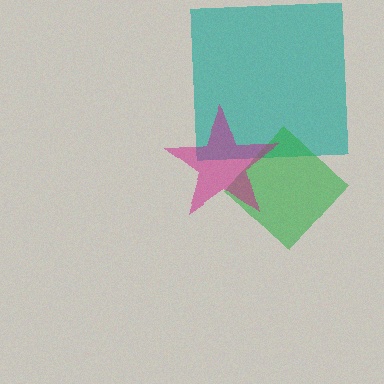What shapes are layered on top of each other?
The layered shapes are: a teal square, a green diamond, a magenta star.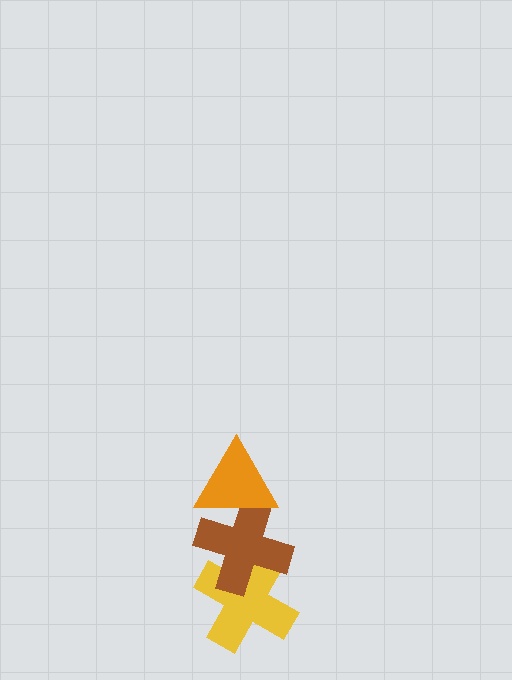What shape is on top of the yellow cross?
The brown cross is on top of the yellow cross.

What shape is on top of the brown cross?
The orange triangle is on top of the brown cross.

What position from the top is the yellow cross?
The yellow cross is 3rd from the top.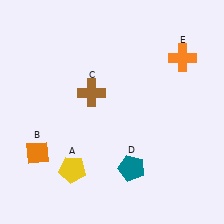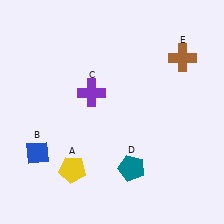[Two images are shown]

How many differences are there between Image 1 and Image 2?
There are 3 differences between the two images.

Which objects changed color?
B changed from orange to blue. C changed from brown to purple. E changed from orange to brown.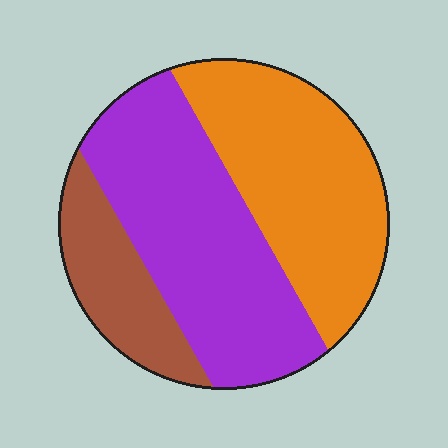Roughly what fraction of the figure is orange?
Orange takes up about two fifths (2/5) of the figure.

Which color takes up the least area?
Brown, at roughly 15%.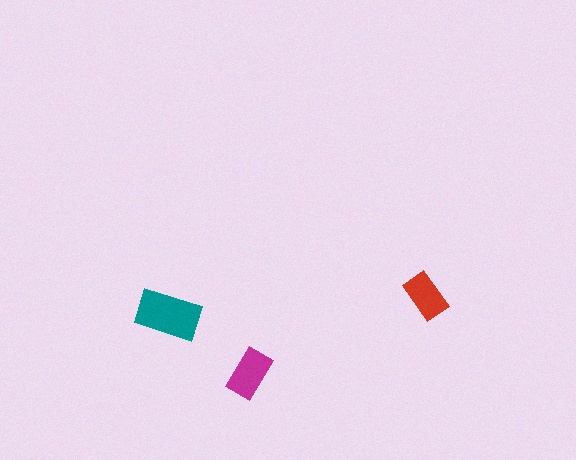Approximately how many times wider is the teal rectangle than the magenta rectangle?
About 1.5 times wider.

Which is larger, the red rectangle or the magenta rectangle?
The magenta one.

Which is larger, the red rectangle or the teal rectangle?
The teal one.